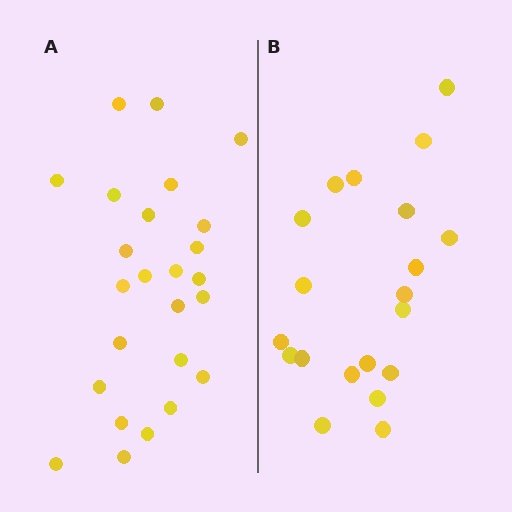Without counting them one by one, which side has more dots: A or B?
Region A (the left region) has more dots.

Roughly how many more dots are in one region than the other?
Region A has about 5 more dots than region B.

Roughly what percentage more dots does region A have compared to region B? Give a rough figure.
About 25% more.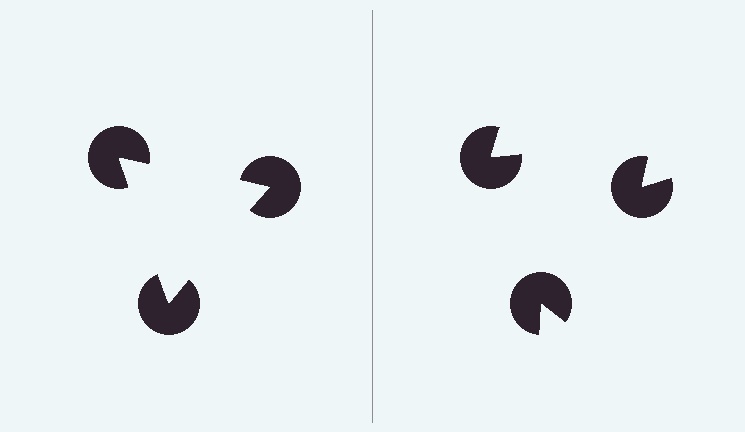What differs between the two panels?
The pac-man discs are positioned identically on both sides; only the wedge orientations differ. On the left they align to a triangle; on the right they are misaligned.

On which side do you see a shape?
An illusory triangle appears on the left side. On the right side the wedge cuts are rotated, so no coherent shape forms.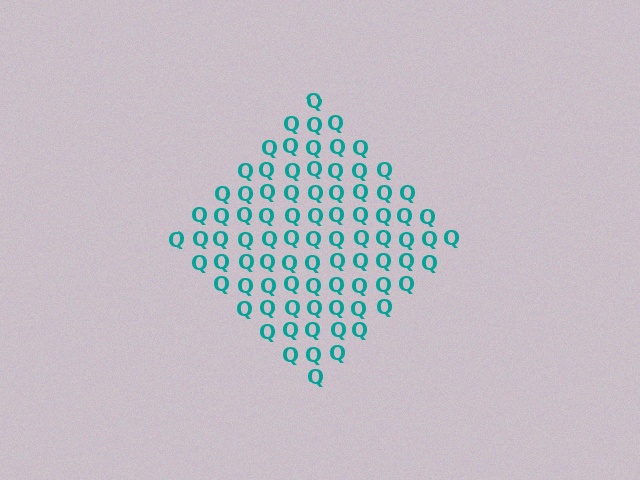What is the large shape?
The large shape is a diamond.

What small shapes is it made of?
It is made of small letter Q's.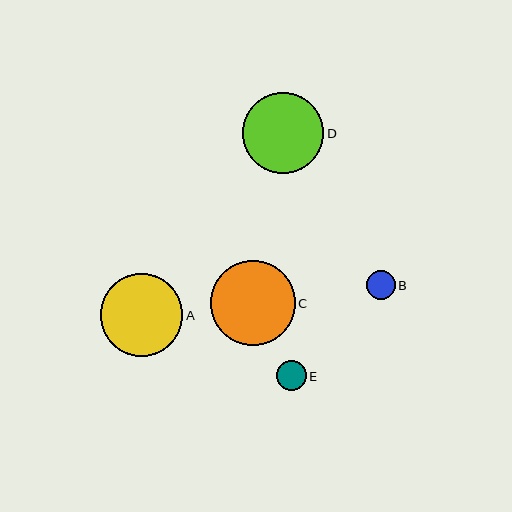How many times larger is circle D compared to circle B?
Circle D is approximately 2.8 times the size of circle B.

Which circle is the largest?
Circle C is the largest with a size of approximately 85 pixels.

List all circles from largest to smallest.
From largest to smallest: C, A, D, E, B.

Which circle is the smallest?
Circle B is the smallest with a size of approximately 29 pixels.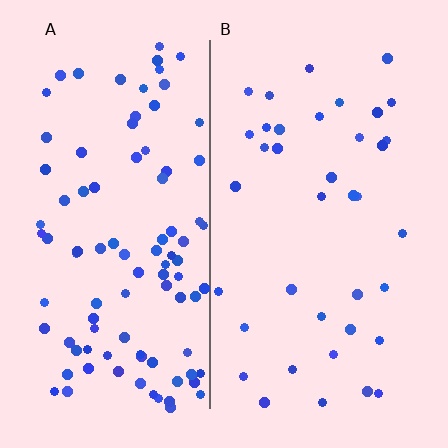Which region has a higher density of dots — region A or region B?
A (the left).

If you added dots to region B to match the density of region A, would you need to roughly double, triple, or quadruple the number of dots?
Approximately triple.